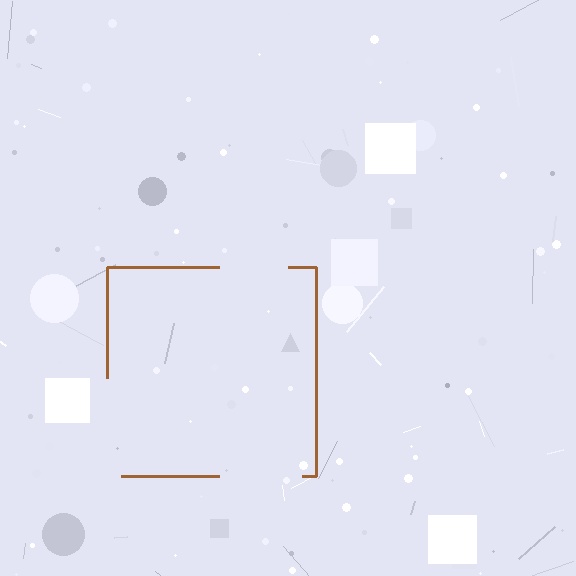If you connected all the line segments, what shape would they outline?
They would outline a square.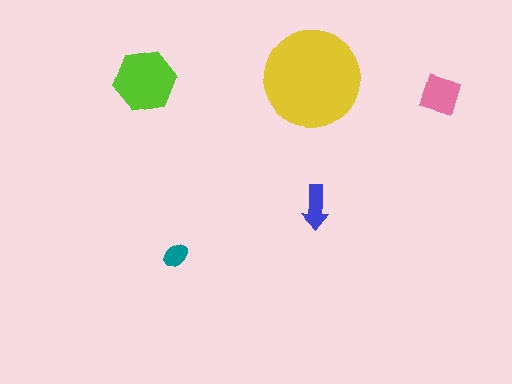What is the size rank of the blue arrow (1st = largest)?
4th.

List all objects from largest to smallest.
The yellow circle, the lime hexagon, the pink diamond, the blue arrow, the teal ellipse.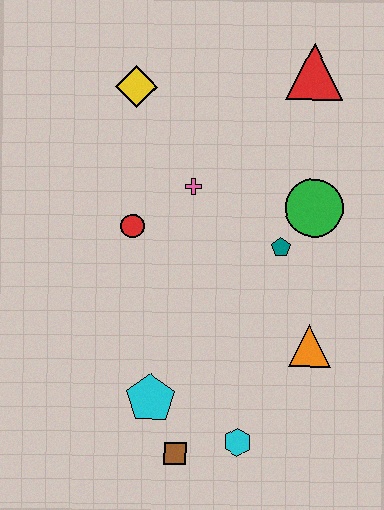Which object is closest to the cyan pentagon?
The brown square is closest to the cyan pentagon.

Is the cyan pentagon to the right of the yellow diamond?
Yes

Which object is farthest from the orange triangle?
The yellow diamond is farthest from the orange triangle.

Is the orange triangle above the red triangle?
No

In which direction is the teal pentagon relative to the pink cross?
The teal pentagon is to the right of the pink cross.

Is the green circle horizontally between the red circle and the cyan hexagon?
No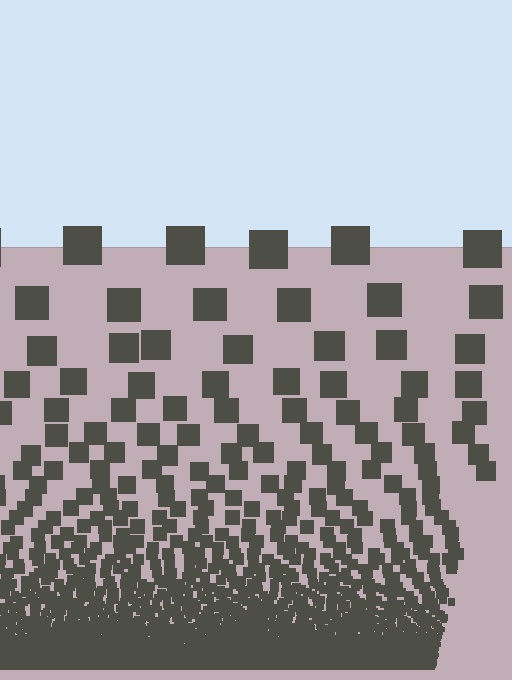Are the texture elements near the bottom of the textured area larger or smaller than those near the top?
Smaller. The gradient is inverted — elements near the bottom are smaller and denser.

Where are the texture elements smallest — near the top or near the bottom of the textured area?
Near the bottom.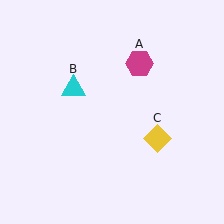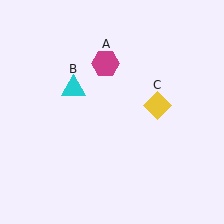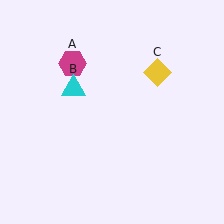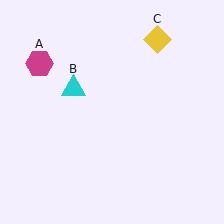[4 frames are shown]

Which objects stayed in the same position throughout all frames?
Cyan triangle (object B) remained stationary.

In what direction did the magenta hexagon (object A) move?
The magenta hexagon (object A) moved left.